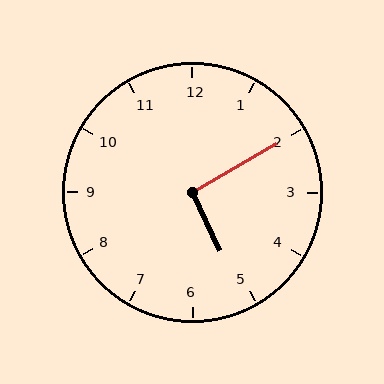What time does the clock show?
5:10.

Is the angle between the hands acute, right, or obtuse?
It is right.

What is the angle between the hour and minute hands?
Approximately 95 degrees.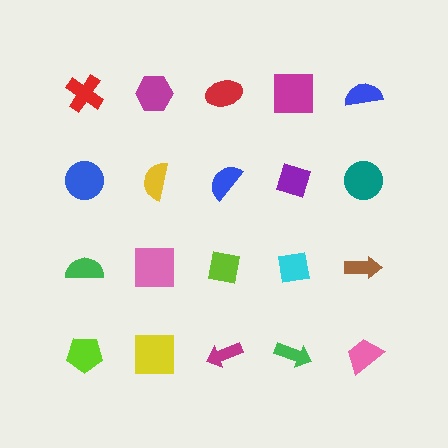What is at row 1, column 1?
A red cross.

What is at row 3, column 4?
A cyan square.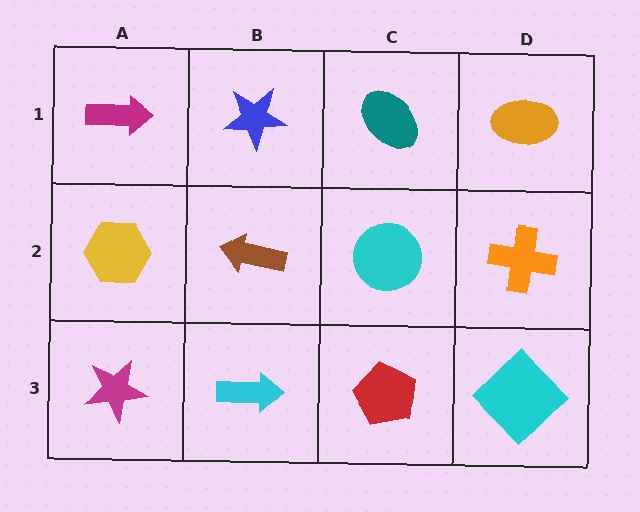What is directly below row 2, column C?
A red pentagon.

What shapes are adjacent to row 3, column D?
An orange cross (row 2, column D), a red pentagon (row 3, column C).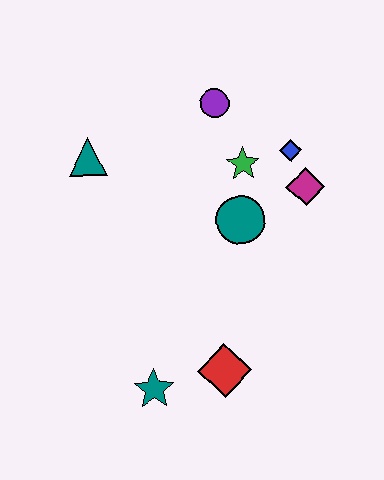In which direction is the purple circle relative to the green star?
The purple circle is above the green star.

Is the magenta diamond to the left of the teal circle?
No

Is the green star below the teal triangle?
Yes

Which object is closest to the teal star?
The red diamond is closest to the teal star.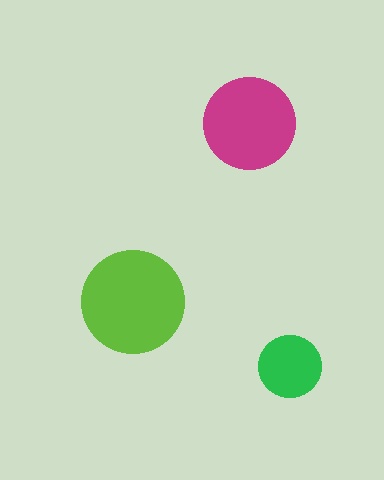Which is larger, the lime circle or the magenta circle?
The lime one.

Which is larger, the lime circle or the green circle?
The lime one.